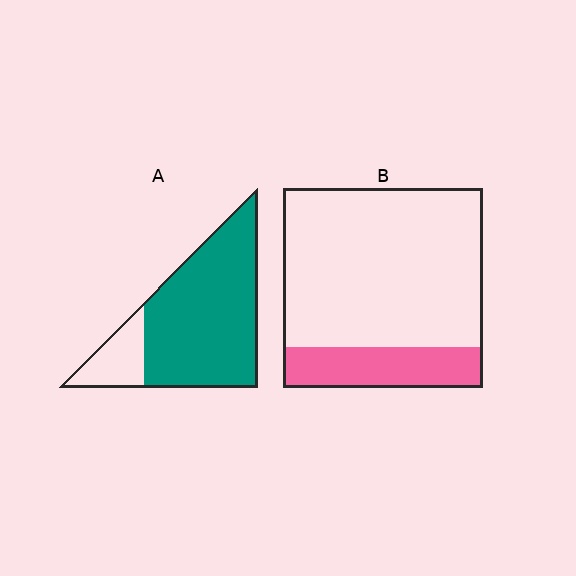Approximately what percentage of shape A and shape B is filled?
A is approximately 80% and B is approximately 20%.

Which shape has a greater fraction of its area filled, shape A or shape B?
Shape A.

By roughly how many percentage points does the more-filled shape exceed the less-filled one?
By roughly 60 percentage points (A over B).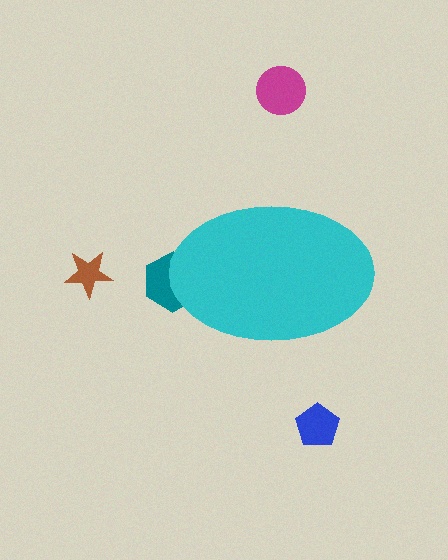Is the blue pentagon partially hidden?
No, the blue pentagon is fully visible.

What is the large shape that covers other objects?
A cyan ellipse.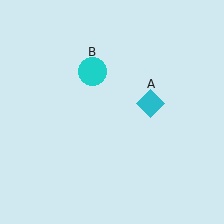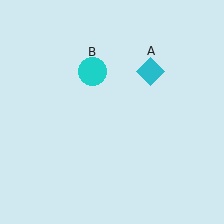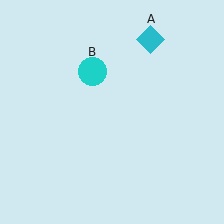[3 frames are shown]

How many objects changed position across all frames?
1 object changed position: cyan diamond (object A).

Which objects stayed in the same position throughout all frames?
Cyan circle (object B) remained stationary.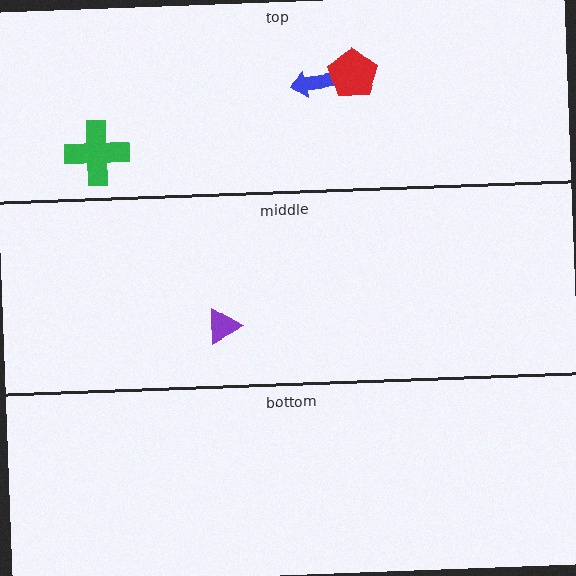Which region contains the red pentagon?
The top region.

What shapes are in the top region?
The green cross, the blue arrow, the red pentagon.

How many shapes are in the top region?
3.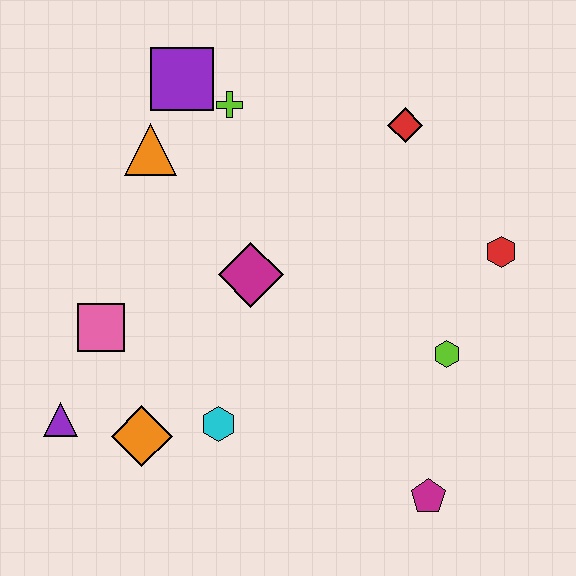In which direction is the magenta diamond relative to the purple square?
The magenta diamond is below the purple square.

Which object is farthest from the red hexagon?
The purple triangle is farthest from the red hexagon.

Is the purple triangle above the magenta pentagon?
Yes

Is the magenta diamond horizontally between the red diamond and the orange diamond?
Yes